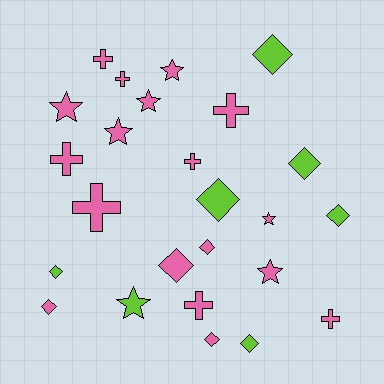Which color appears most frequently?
Pink, with 18 objects.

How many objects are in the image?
There are 25 objects.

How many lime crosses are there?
There are no lime crosses.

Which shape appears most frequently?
Diamond, with 10 objects.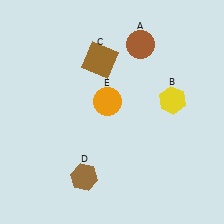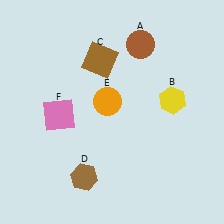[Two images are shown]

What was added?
A pink square (F) was added in Image 2.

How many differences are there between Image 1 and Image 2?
There is 1 difference between the two images.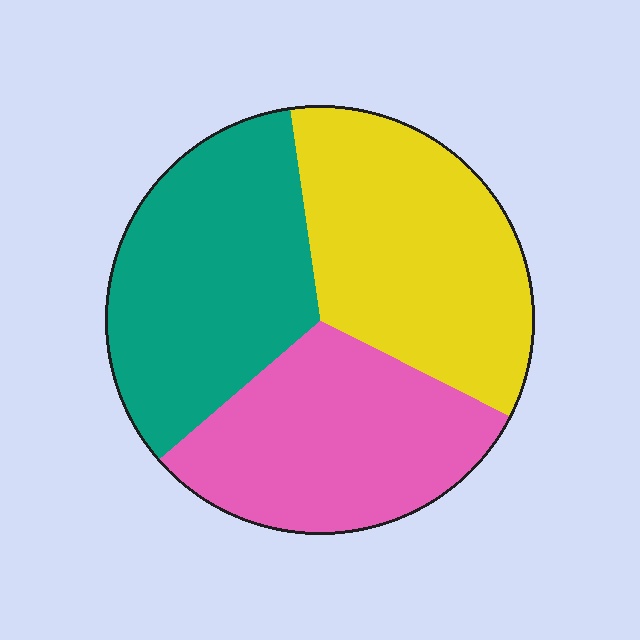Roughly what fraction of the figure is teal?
Teal takes up about one third (1/3) of the figure.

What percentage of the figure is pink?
Pink takes up between a sixth and a third of the figure.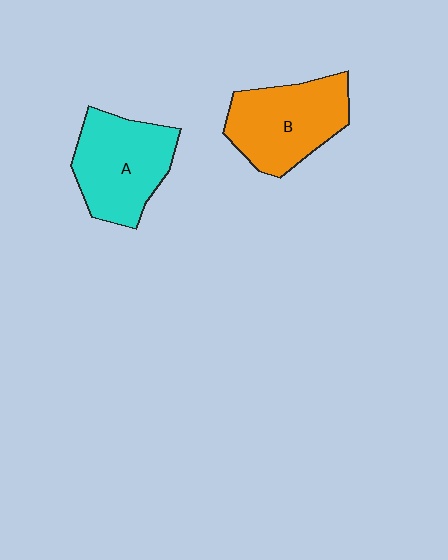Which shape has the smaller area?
Shape B (orange).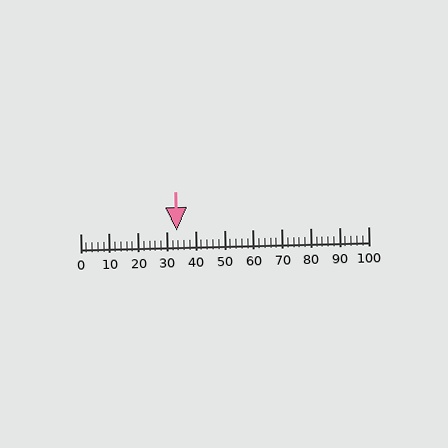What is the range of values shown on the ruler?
The ruler shows values from 0 to 100.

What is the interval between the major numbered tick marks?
The major tick marks are spaced 10 units apart.